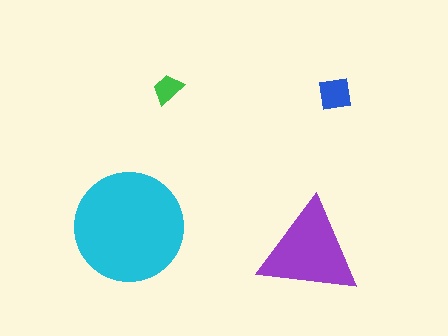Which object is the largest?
The cyan circle.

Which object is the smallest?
The green trapezoid.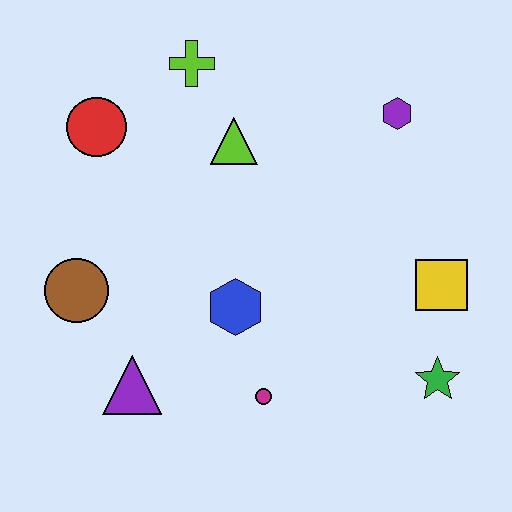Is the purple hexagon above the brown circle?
Yes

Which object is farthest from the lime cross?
The green star is farthest from the lime cross.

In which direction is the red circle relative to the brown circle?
The red circle is above the brown circle.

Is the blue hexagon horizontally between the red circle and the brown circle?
No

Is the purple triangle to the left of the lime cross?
Yes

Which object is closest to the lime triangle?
The lime cross is closest to the lime triangle.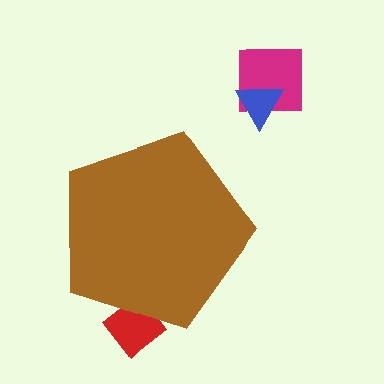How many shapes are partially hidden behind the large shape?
1 shape is partially hidden.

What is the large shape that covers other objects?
A brown pentagon.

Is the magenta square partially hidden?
No, the magenta square is fully visible.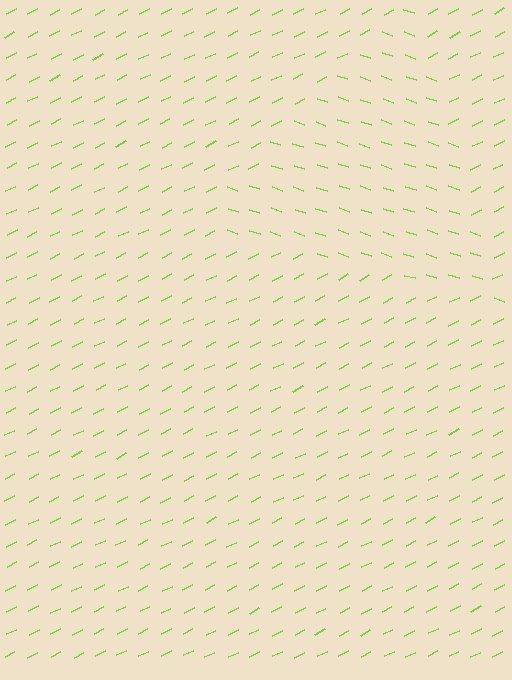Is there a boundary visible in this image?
Yes, there is a texture boundary formed by a change in line orientation.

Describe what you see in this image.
The image is filled with small lime line segments. A triangle region in the image has lines oriented differently from the surrounding lines, creating a visible texture boundary.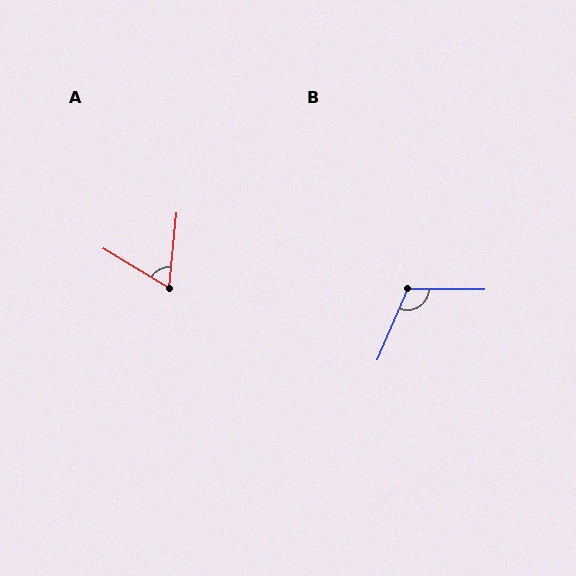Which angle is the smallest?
A, at approximately 64 degrees.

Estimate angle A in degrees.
Approximately 64 degrees.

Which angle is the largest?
B, at approximately 113 degrees.